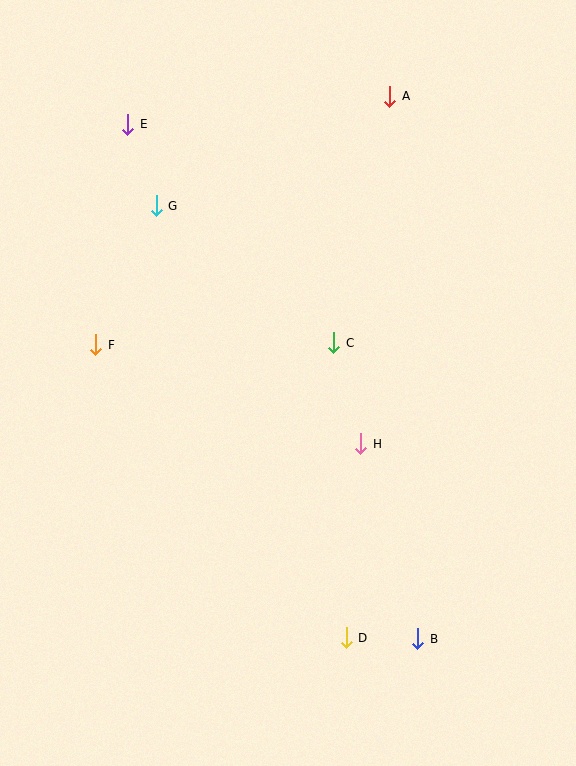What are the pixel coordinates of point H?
Point H is at (361, 444).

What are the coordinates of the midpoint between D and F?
The midpoint between D and F is at (221, 491).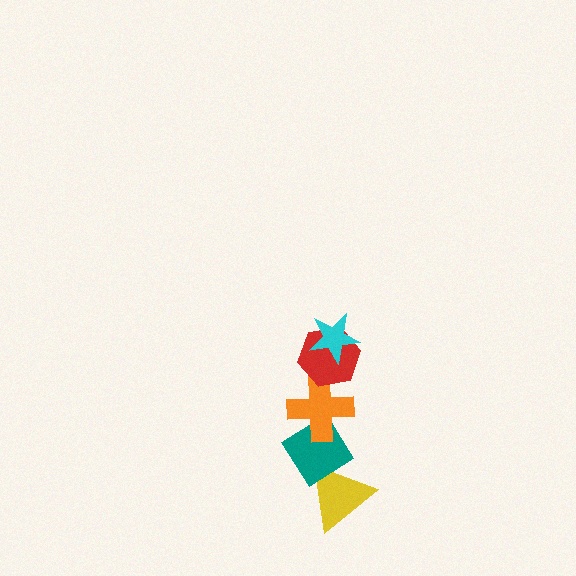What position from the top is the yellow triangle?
The yellow triangle is 5th from the top.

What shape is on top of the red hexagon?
The cyan star is on top of the red hexagon.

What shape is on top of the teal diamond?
The orange cross is on top of the teal diamond.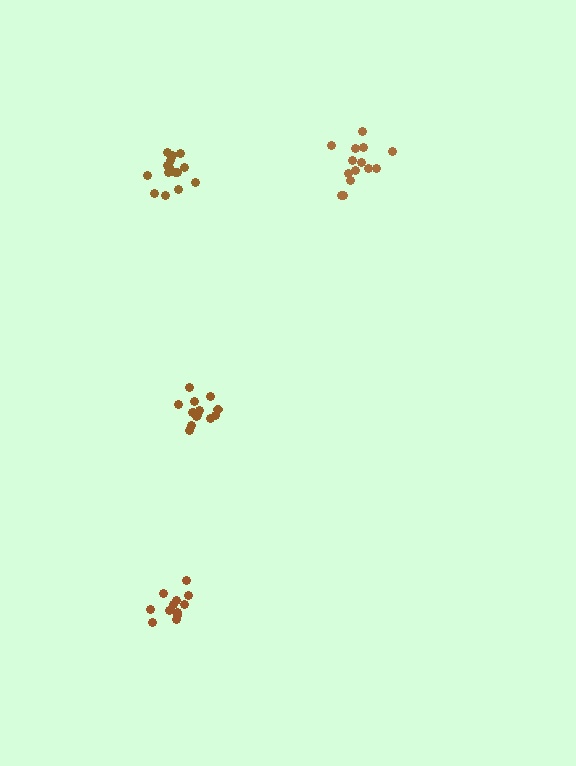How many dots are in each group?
Group 1: 15 dots, Group 2: 14 dots, Group 3: 14 dots, Group 4: 12 dots (55 total).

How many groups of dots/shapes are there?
There are 4 groups.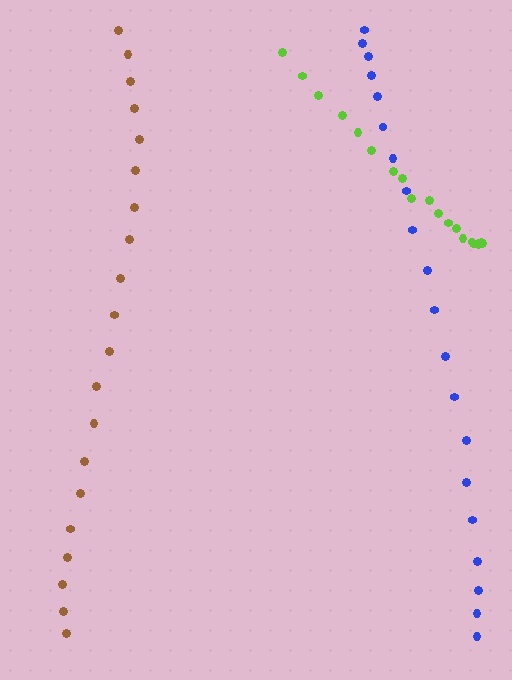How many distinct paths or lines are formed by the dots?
There are 3 distinct paths.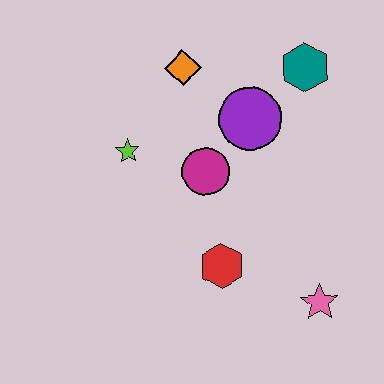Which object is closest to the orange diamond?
The purple circle is closest to the orange diamond.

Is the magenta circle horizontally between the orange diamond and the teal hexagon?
Yes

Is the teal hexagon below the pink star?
No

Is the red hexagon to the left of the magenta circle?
No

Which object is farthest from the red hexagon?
The teal hexagon is farthest from the red hexagon.